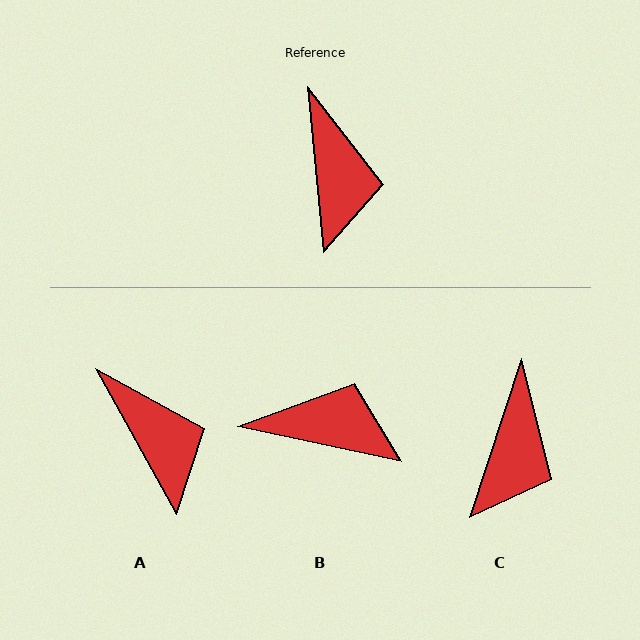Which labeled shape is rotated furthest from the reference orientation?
B, about 72 degrees away.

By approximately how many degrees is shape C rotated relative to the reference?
Approximately 24 degrees clockwise.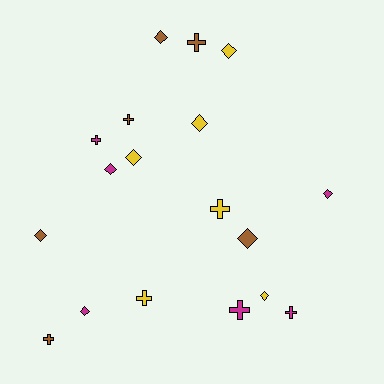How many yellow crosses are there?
There are 2 yellow crosses.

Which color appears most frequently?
Brown, with 6 objects.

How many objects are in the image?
There are 18 objects.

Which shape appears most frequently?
Diamond, with 10 objects.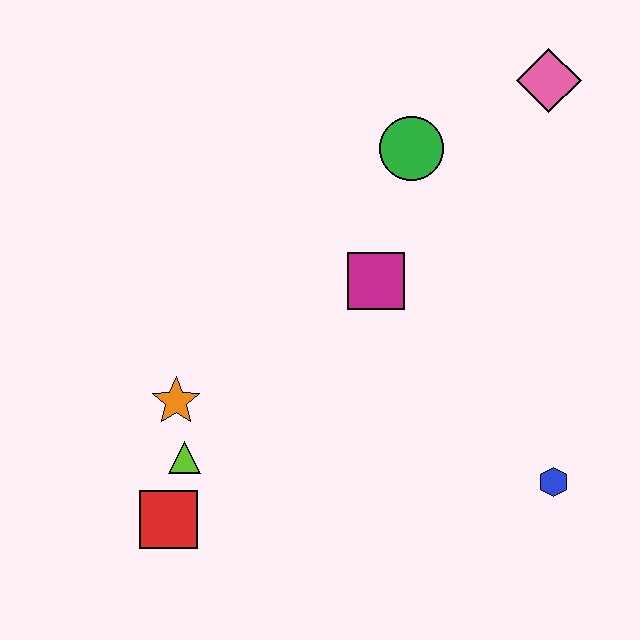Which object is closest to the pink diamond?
The green circle is closest to the pink diamond.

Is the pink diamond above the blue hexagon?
Yes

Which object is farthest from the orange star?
The pink diamond is farthest from the orange star.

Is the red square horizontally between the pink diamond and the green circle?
No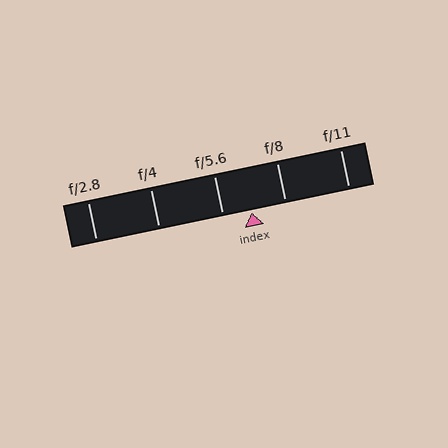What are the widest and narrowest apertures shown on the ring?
The widest aperture shown is f/2.8 and the narrowest is f/11.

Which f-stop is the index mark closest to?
The index mark is closest to f/5.6.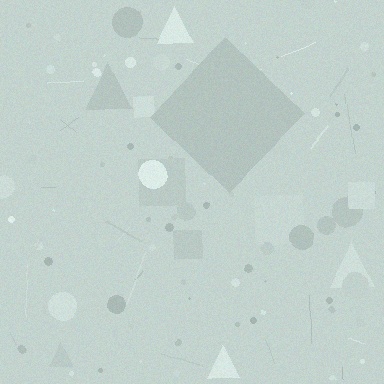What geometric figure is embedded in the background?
A diamond is embedded in the background.